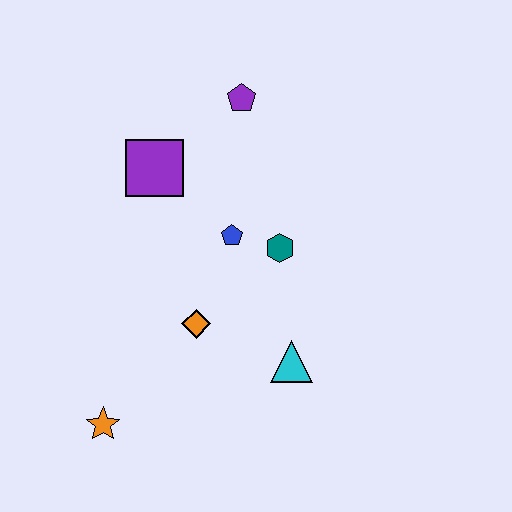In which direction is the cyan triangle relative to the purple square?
The cyan triangle is below the purple square.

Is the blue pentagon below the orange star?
No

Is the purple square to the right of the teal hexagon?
No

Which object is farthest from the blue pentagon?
The orange star is farthest from the blue pentagon.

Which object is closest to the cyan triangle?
The orange diamond is closest to the cyan triangle.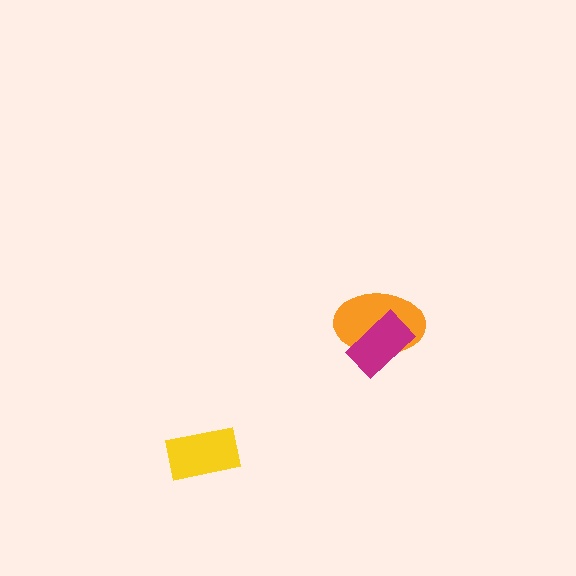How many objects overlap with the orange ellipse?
1 object overlaps with the orange ellipse.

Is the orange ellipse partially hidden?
Yes, it is partially covered by another shape.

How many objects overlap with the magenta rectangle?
1 object overlaps with the magenta rectangle.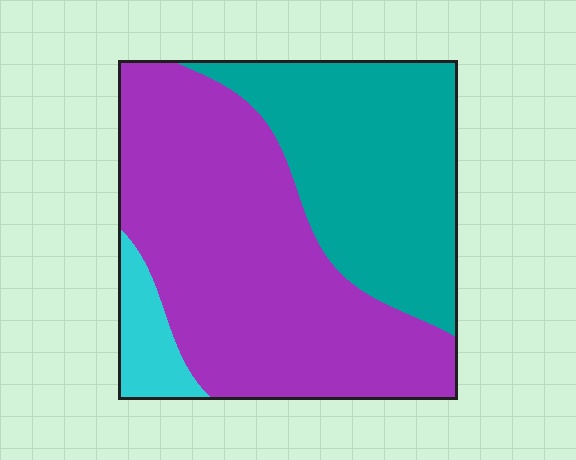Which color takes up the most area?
Purple, at roughly 55%.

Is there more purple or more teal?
Purple.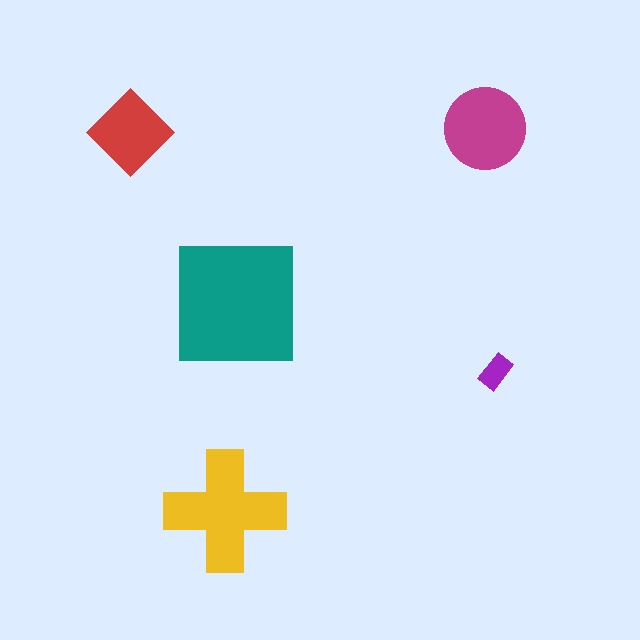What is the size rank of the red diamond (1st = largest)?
4th.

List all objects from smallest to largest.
The purple rectangle, the red diamond, the magenta circle, the yellow cross, the teal square.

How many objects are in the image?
There are 5 objects in the image.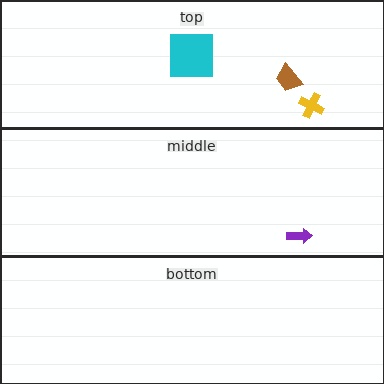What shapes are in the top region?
The yellow cross, the cyan square, the brown trapezoid.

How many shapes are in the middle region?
1.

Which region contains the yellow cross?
The top region.